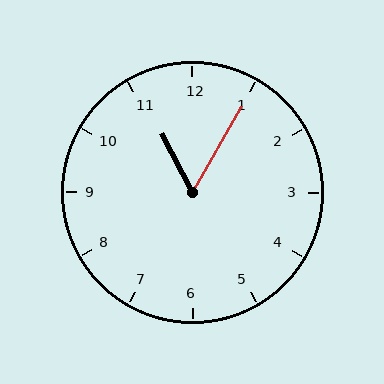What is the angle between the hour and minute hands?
Approximately 58 degrees.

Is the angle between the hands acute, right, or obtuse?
It is acute.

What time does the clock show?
11:05.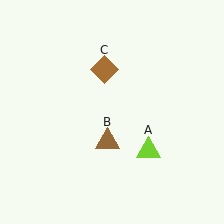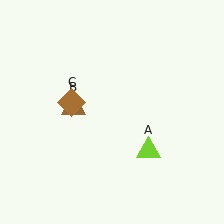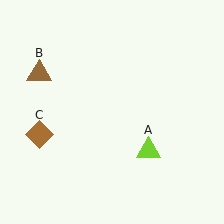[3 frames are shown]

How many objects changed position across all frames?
2 objects changed position: brown triangle (object B), brown diamond (object C).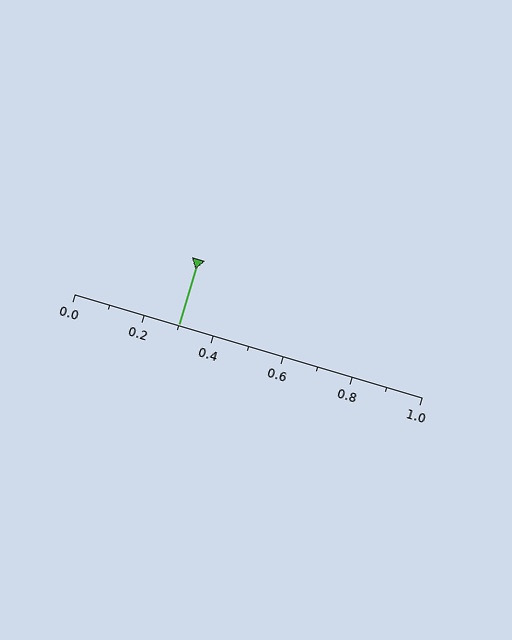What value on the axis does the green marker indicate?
The marker indicates approximately 0.3.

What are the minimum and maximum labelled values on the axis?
The axis runs from 0.0 to 1.0.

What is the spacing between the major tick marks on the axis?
The major ticks are spaced 0.2 apart.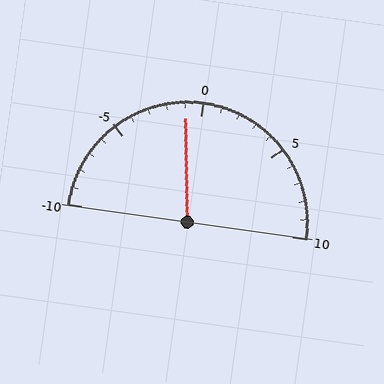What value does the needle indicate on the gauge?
The needle indicates approximately -1.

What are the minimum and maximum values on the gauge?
The gauge ranges from -10 to 10.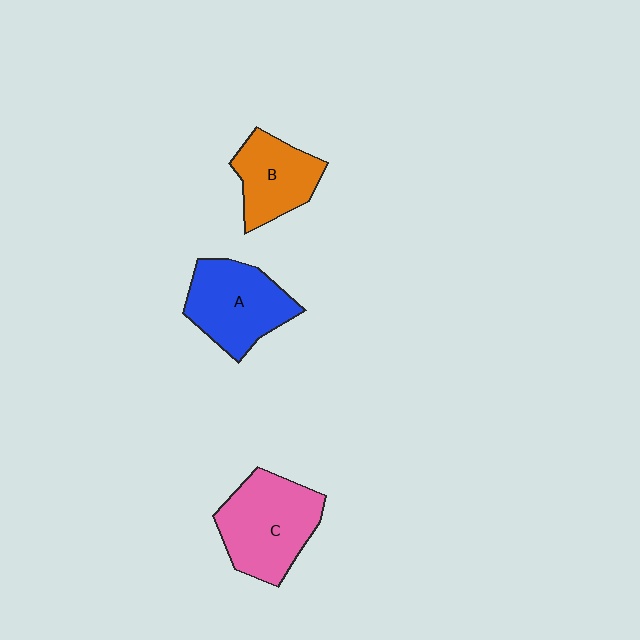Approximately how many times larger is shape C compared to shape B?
Approximately 1.4 times.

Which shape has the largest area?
Shape C (pink).